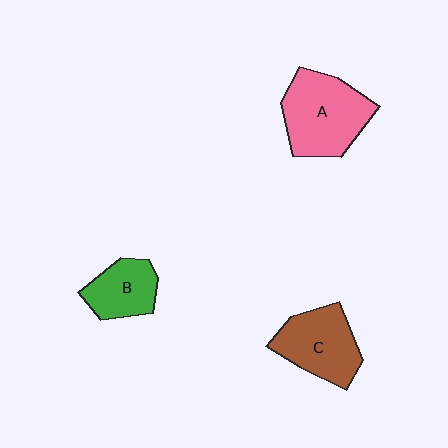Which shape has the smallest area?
Shape B (green).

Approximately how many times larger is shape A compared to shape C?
Approximately 1.2 times.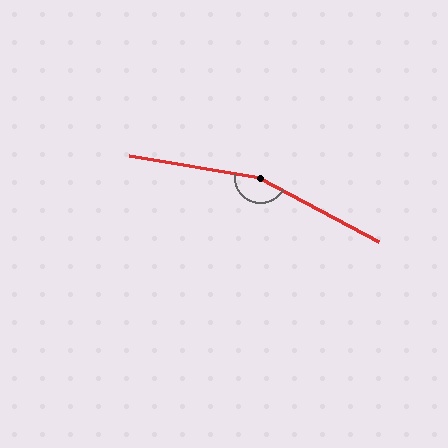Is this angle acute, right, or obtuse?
It is obtuse.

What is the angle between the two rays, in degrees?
Approximately 161 degrees.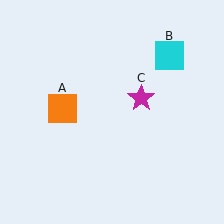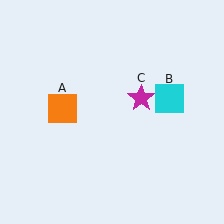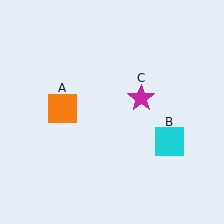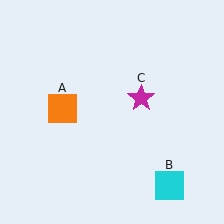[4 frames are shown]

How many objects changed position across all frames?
1 object changed position: cyan square (object B).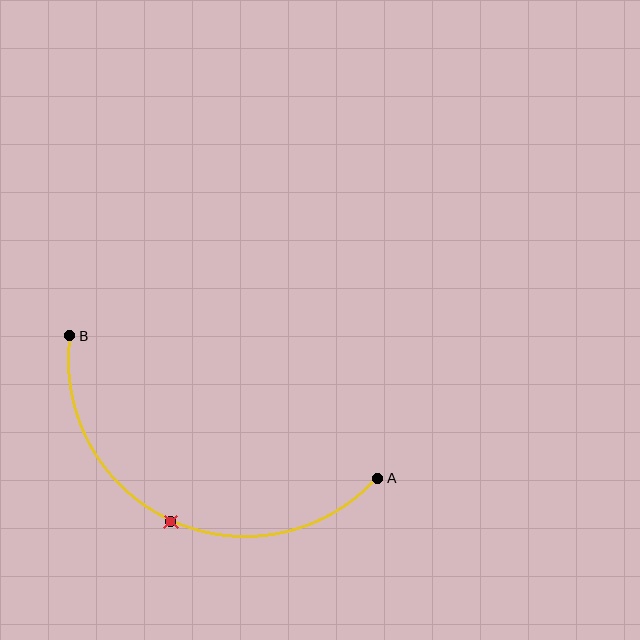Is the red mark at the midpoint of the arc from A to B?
Yes. The red mark lies on the arc at equal arc-length from both A and B — it is the arc midpoint.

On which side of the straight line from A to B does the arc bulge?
The arc bulges below the straight line connecting A and B.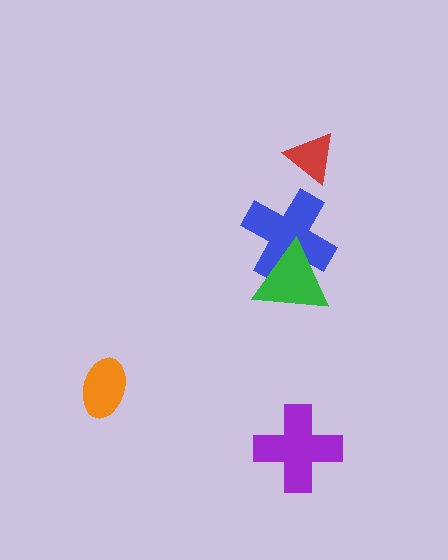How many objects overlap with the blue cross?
1 object overlaps with the blue cross.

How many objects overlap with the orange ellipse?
0 objects overlap with the orange ellipse.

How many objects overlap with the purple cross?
0 objects overlap with the purple cross.